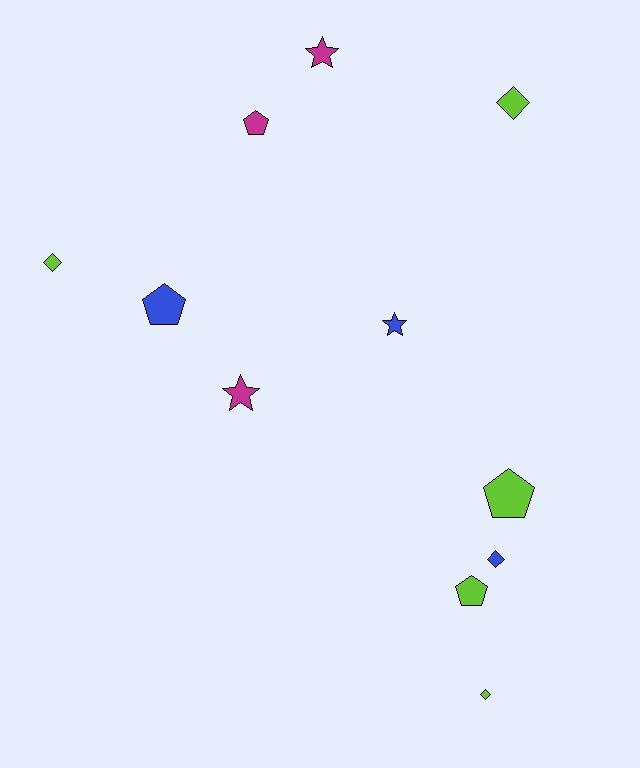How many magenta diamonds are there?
There are no magenta diamonds.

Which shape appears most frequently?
Pentagon, with 4 objects.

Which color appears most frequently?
Lime, with 5 objects.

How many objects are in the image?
There are 11 objects.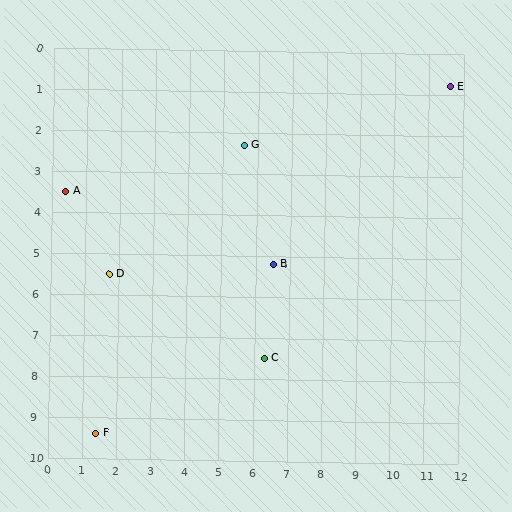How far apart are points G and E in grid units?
Points G and E are about 6.2 grid units apart.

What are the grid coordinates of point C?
Point C is at approximately (6.3, 7.5).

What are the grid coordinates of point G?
Point G is at approximately (5.6, 2.3).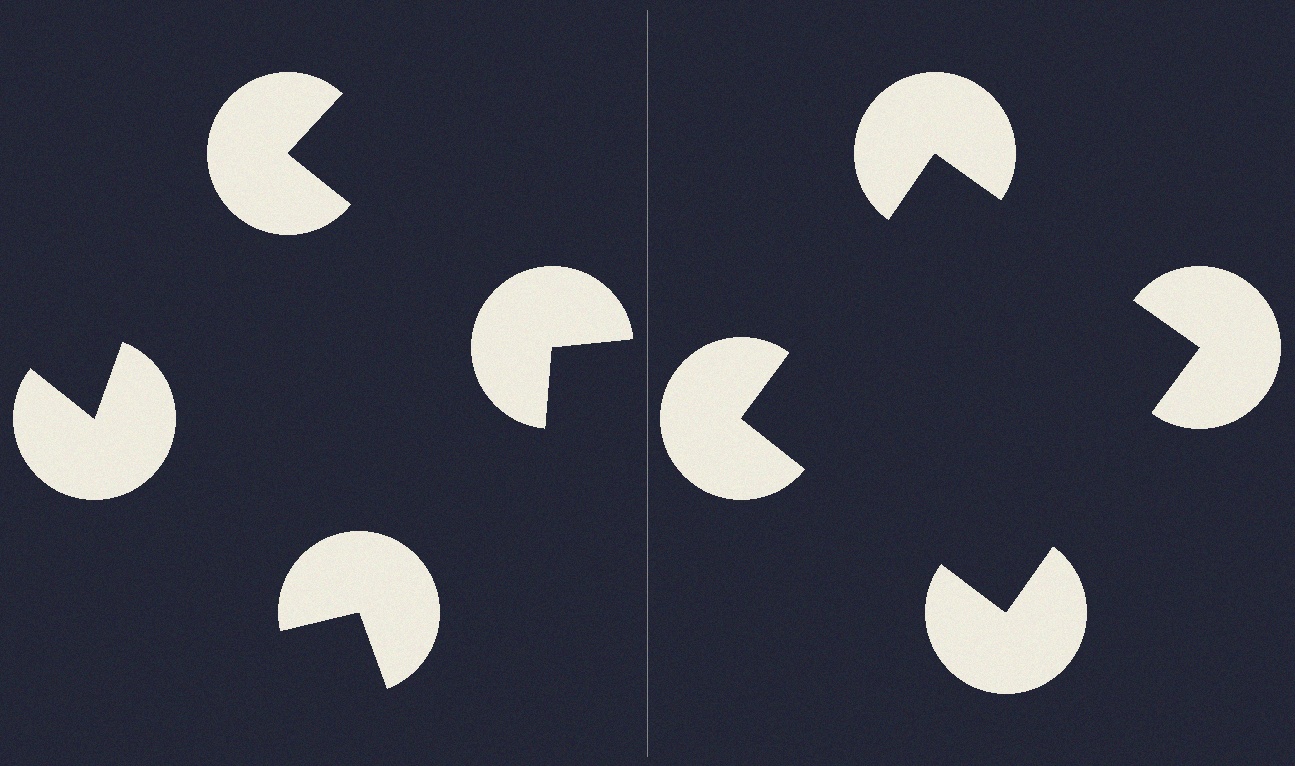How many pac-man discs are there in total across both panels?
8 — 4 on each side.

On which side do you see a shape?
An illusory square appears on the right side. On the left side the wedge cuts are rotated, so no coherent shape forms.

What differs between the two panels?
The pac-man discs are positioned identically on both sides; only the wedge orientations differ. On the right they align to a square; on the left they are misaligned.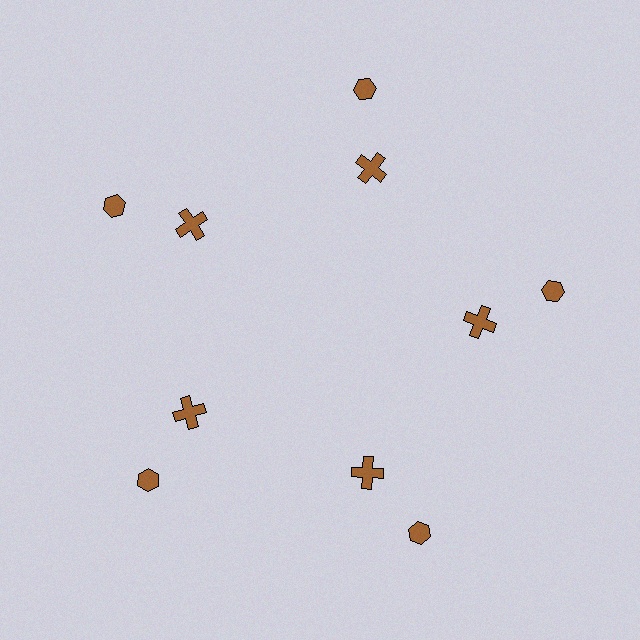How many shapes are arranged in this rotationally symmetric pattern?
There are 10 shapes, arranged in 5 groups of 2.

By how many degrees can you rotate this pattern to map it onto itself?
The pattern maps onto itself every 72 degrees of rotation.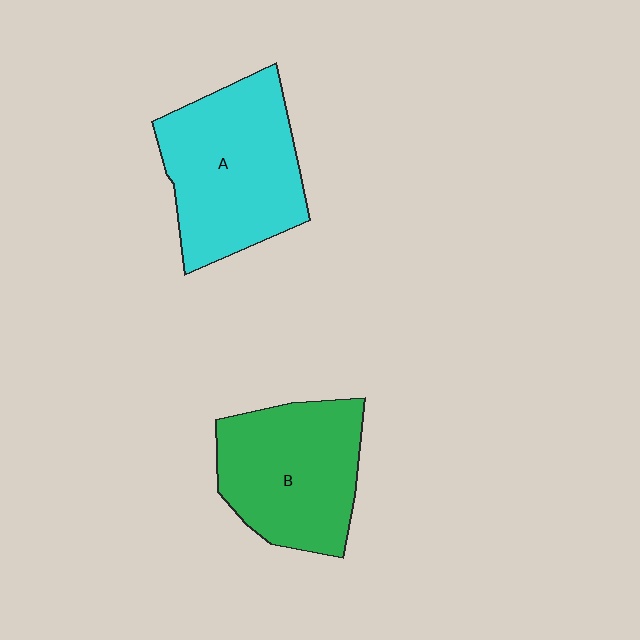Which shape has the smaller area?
Shape B (green).